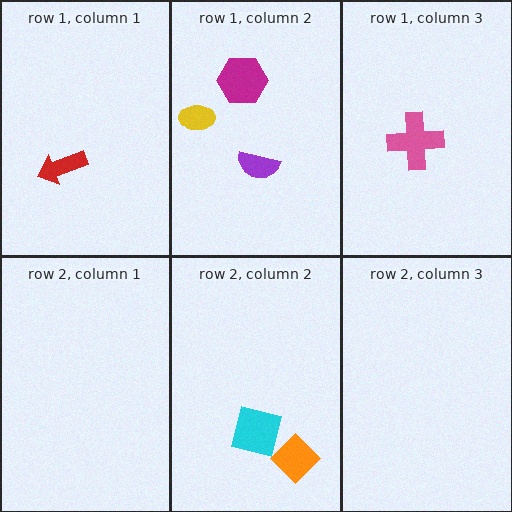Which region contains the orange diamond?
The row 2, column 2 region.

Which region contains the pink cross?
The row 1, column 3 region.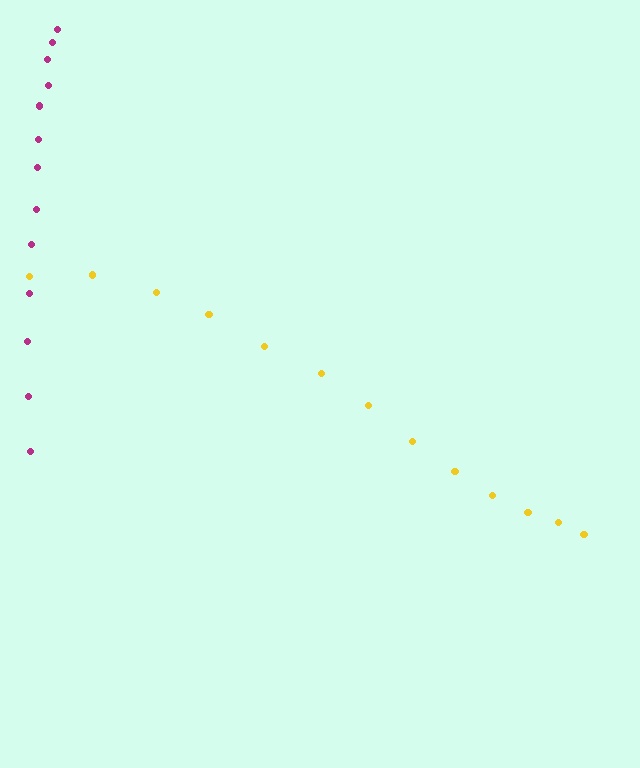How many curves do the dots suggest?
There are 2 distinct paths.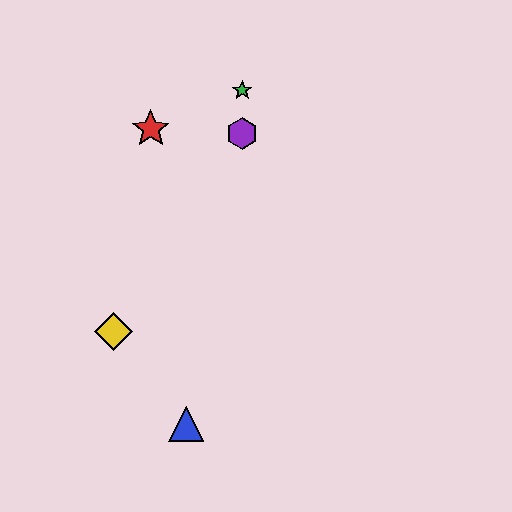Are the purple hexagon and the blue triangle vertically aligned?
No, the purple hexagon is at x≈242 and the blue triangle is at x≈186.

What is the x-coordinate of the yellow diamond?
The yellow diamond is at x≈113.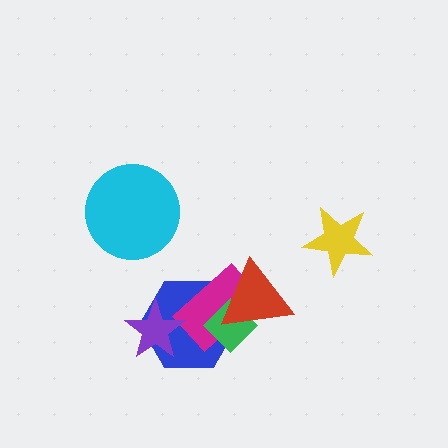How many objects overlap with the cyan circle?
0 objects overlap with the cyan circle.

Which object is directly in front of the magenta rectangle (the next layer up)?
The green diamond is directly in front of the magenta rectangle.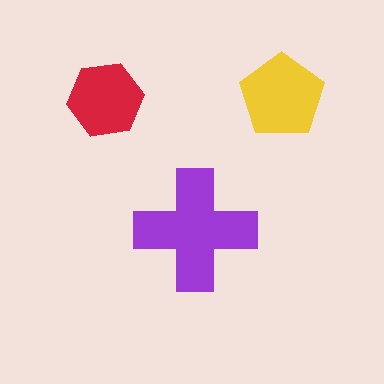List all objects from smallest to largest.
The red hexagon, the yellow pentagon, the purple cross.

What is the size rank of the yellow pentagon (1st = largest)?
2nd.